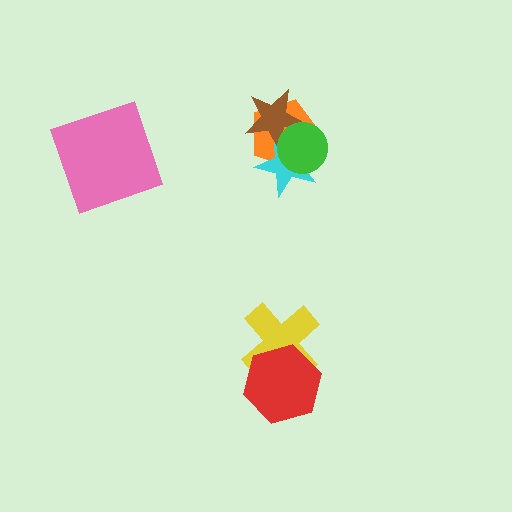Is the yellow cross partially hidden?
Yes, it is partially covered by another shape.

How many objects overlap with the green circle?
3 objects overlap with the green circle.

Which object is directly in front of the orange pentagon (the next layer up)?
The cyan star is directly in front of the orange pentagon.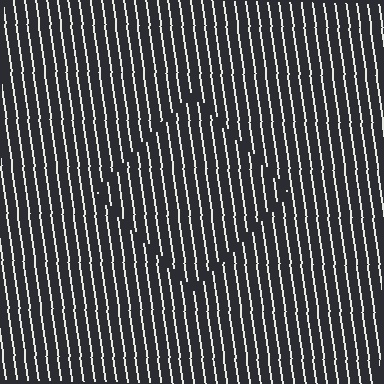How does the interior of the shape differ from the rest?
The interior of the shape contains the same grating, shifted by half a period — the contour is defined by the phase discontinuity where line-ends from the inner and outer gratings abut.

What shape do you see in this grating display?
An illusory square. The interior of the shape contains the same grating, shifted by half a period — the contour is defined by the phase discontinuity where line-ends from the inner and outer gratings abut.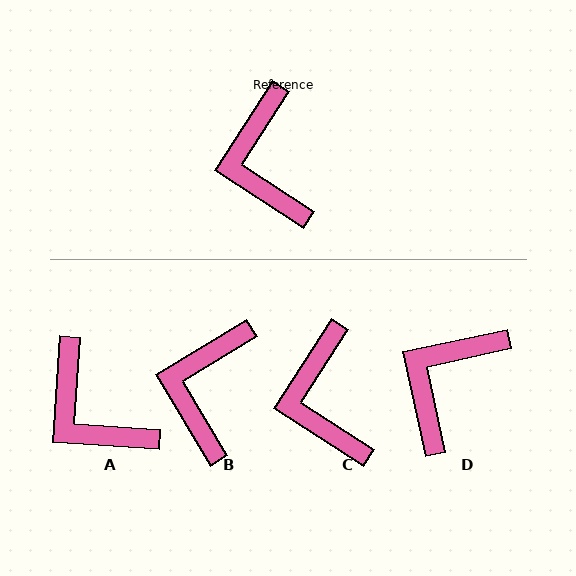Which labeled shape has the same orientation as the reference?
C.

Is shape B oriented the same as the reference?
No, it is off by about 26 degrees.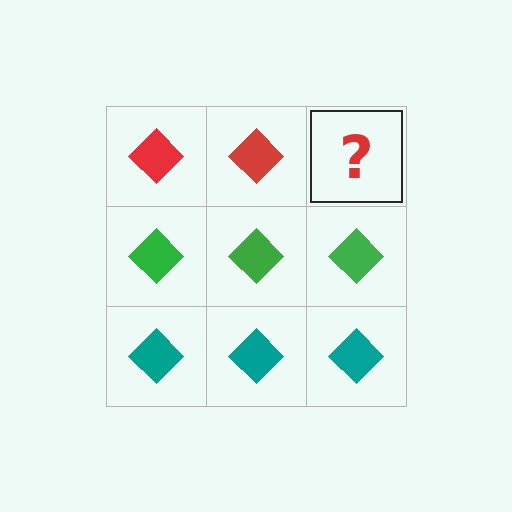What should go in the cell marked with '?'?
The missing cell should contain a red diamond.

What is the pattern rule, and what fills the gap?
The rule is that each row has a consistent color. The gap should be filled with a red diamond.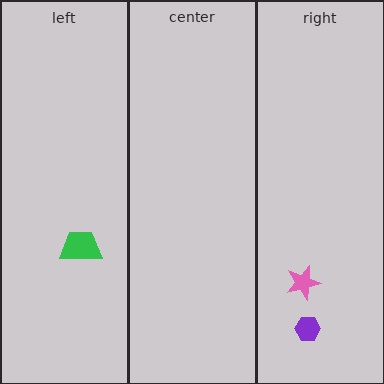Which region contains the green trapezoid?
The left region.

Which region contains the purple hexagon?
The right region.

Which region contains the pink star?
The right region.